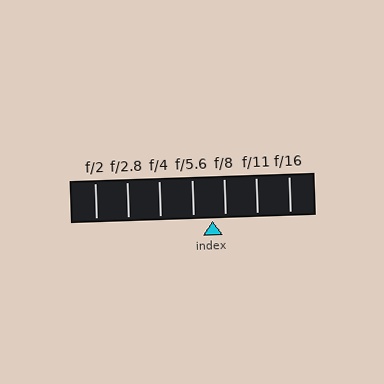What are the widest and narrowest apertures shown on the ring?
The widest aperture shown is f/2 and the narrowest is f/16.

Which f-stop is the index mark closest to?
The index mark is closest to f/8.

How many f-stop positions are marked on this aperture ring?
There are 7 f-stop positions marked.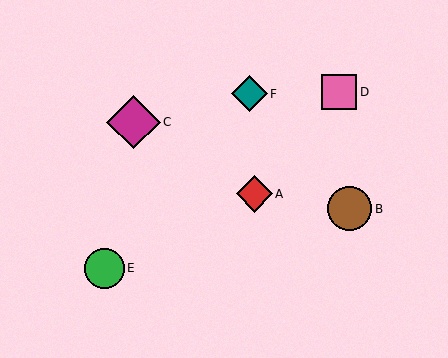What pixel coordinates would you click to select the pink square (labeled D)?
Click at (339, 92) to select the pink square D.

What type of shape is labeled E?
Shape E is a green circle.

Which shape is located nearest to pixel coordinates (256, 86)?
The teal diamond (labeled F) at (249, 94) is nearest to that location.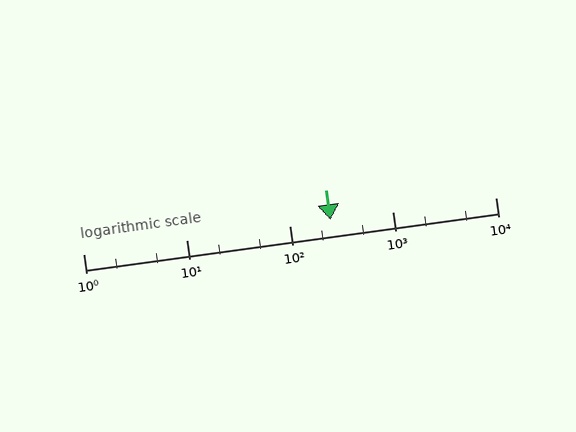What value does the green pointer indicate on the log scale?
The pointer indicates approximately 250.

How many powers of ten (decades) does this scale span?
The scale spans 4 decades, from 1 to 10000.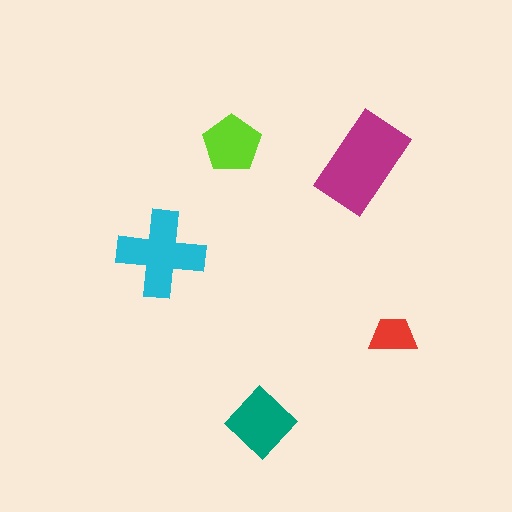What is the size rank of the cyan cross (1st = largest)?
2nd.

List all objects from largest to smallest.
The magenta rectangle, the cyan cross, the teal diamond, the lime pentagon, the red trapezoid.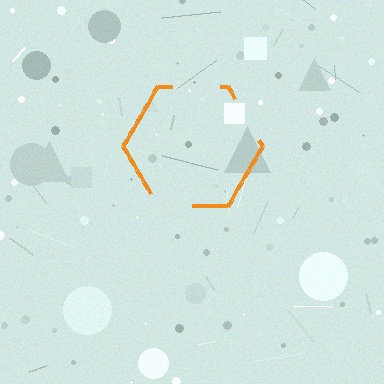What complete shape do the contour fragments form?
The contour fragments form a hexagon.